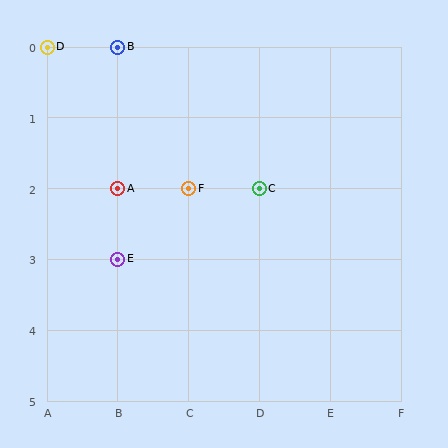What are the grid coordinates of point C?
Point C is at grid coordinates (D, 2).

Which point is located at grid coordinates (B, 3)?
Point E is at (B, 3).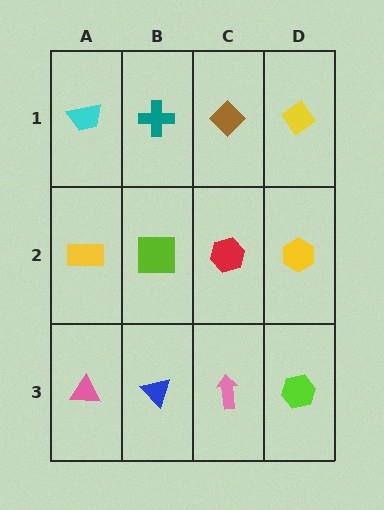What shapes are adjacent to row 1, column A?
A yellow rectangle (row 2, column A), a teal cross (row 1, column B).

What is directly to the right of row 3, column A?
A blue triangle.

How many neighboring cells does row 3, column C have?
3.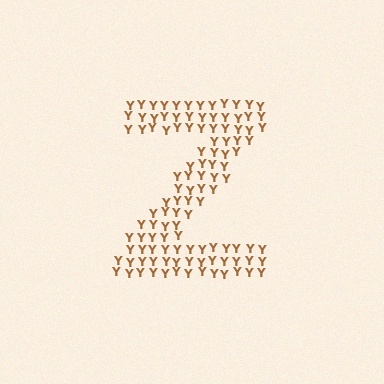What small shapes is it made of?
It is made of small letter Y's.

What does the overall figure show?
The overall figure shows the letter Z.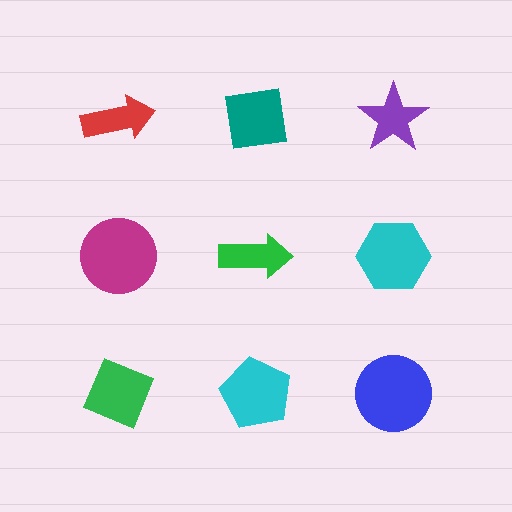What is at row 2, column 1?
A magenta circle.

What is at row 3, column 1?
A green diamond.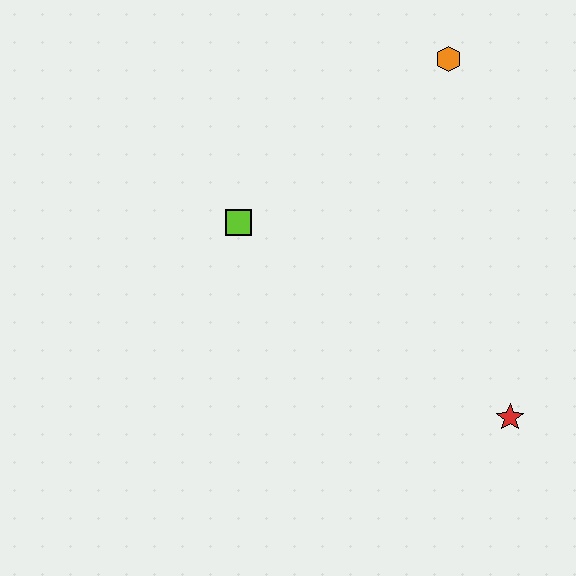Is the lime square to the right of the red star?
No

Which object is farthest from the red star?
The orange hexagon is farthest from the red star.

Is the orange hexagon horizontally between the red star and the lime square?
Yes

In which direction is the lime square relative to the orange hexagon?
The lime square is to the left of the orange hexagon.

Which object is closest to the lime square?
The orange hexagon is closest to the lime square.